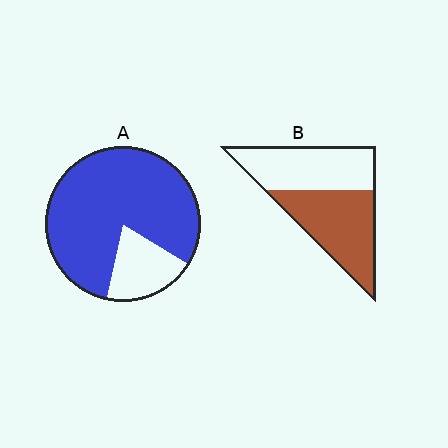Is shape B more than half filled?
Roughly half.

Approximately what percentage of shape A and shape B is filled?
A is approximately 80% and B is approximately 50%.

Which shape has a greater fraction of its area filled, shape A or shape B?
Shape A.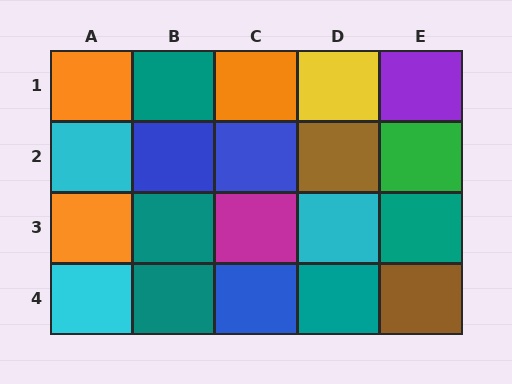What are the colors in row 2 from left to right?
Cyan, blue, blue, brown, green.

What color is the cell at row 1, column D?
Yellow.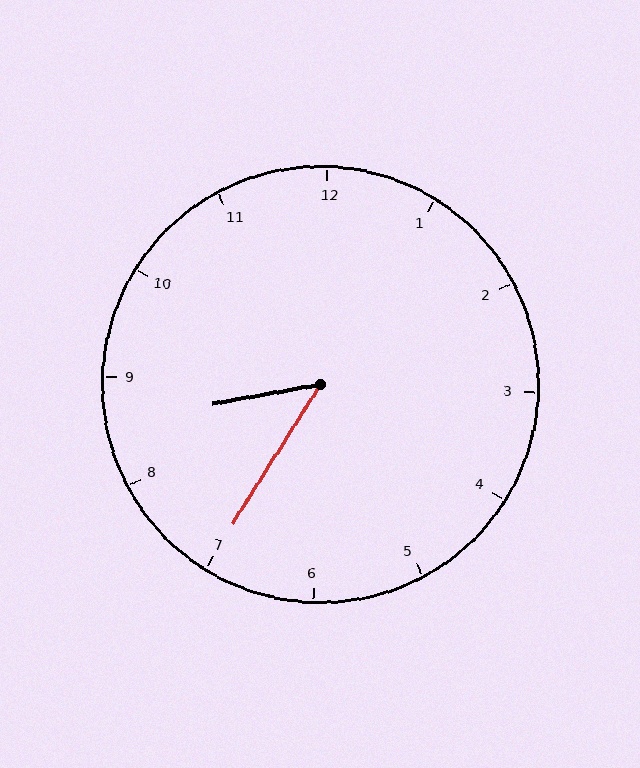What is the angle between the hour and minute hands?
Approximately 48 degrees.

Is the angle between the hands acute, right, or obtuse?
It is acute.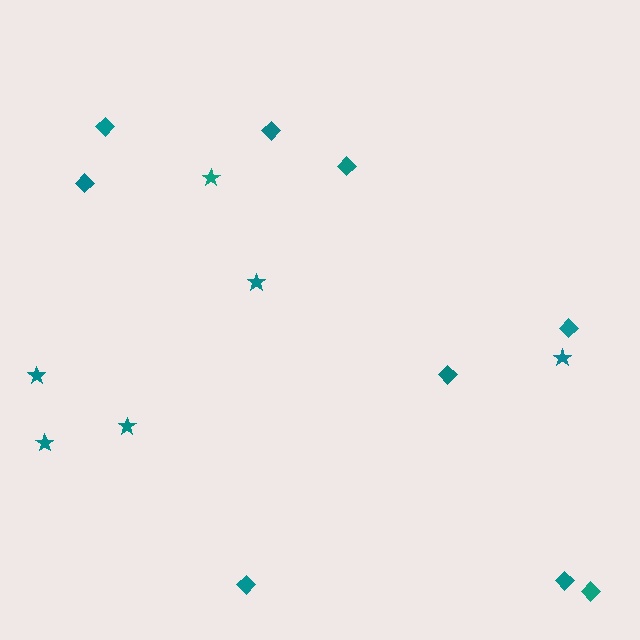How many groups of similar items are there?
There are 2 groups: one group of stars (6) and one group of diamonds (9).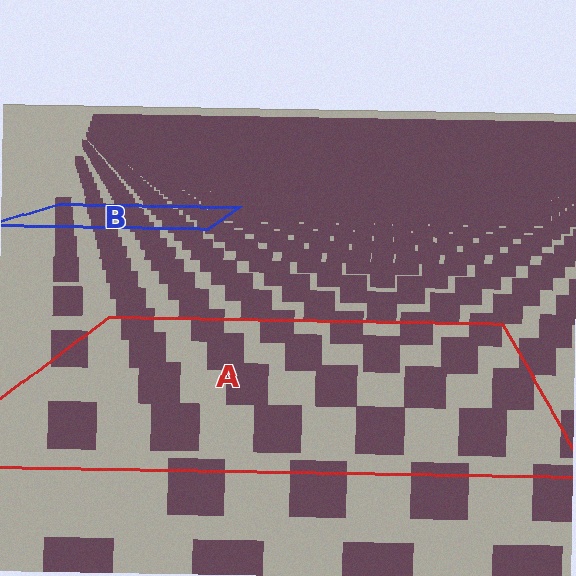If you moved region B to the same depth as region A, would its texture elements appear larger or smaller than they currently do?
They would appear larger. At a closer depth, the same texture elements are projected at a bigger on-screen size.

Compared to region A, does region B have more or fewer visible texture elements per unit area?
Region B has more texture elements per unit area — they are packed more densely because it is farther away.